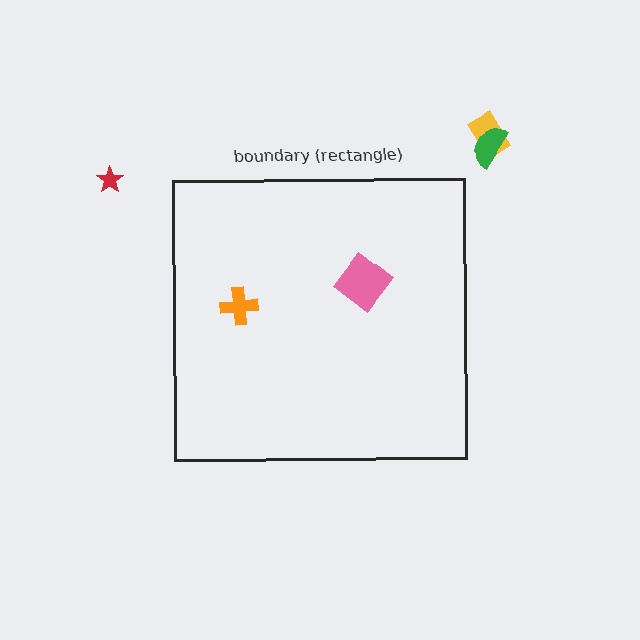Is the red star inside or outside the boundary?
Outside.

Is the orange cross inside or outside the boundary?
Inside.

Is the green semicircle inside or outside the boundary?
Outside.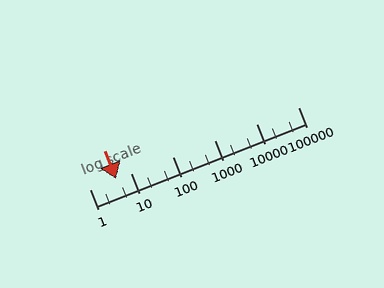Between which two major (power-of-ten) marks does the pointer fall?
The pointer is between 1 and 10.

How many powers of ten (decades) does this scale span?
The scale spans 5 decades, from 1 to 100000.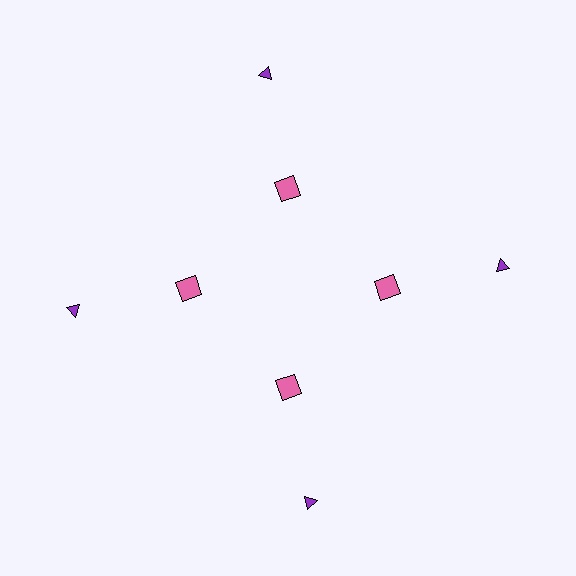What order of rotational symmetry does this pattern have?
This pattern has 4-fold rotational symmetry.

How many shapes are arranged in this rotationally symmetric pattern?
There are 8 shapes, arranged in 4 groups of 2.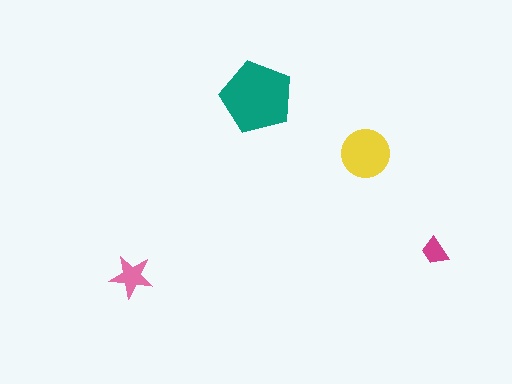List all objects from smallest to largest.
The magenta trapezoid, the pink star, the yellow circle, the teal pentagon.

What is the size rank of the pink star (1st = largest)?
3rd.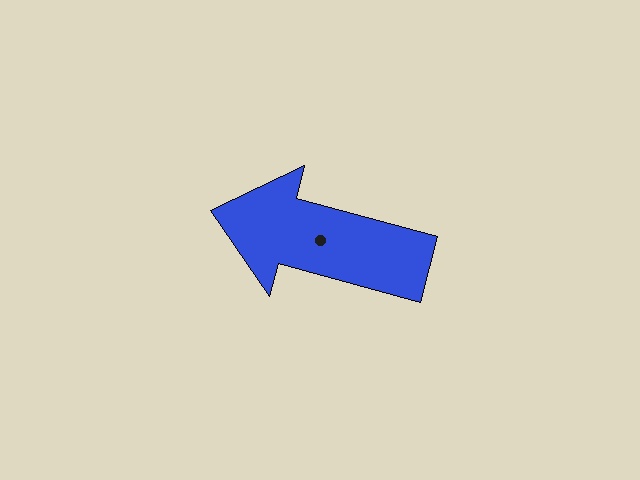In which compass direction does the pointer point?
West.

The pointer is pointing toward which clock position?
Roughly 10 o'clock.